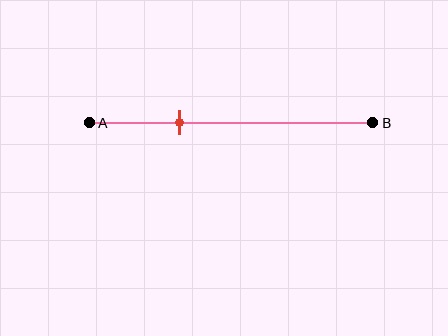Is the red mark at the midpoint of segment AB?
No, the mark is at about 30% from A, not at the 50% midpoint.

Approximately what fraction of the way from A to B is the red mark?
The red mark is approximately 30% of the way from A to B.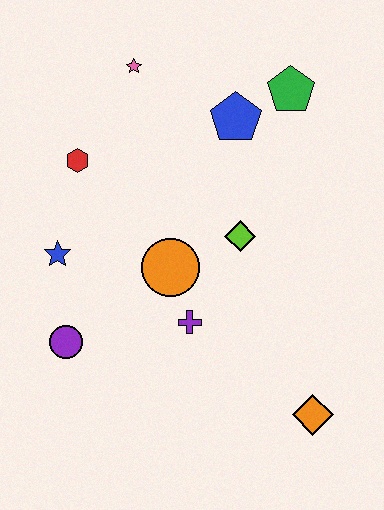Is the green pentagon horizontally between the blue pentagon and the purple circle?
No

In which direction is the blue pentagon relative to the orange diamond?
The blue pentagon is above the orange diamond.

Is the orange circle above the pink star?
No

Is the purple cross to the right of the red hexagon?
Yes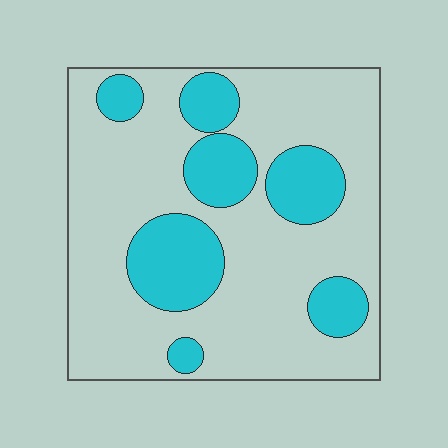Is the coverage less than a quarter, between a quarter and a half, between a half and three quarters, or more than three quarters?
Between a quarter and a half.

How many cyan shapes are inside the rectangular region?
7.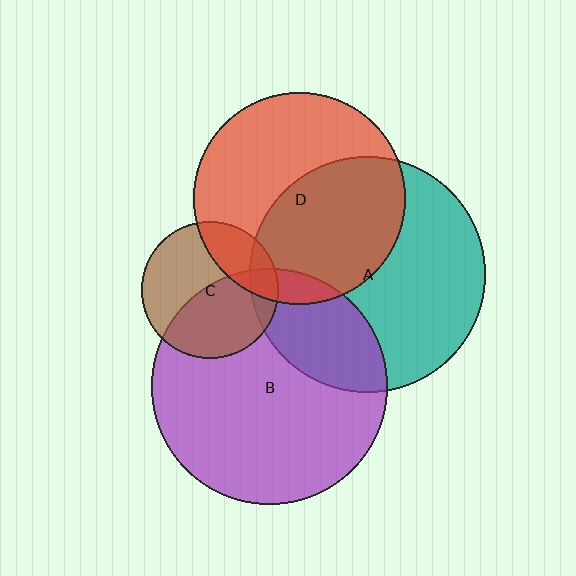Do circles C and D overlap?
Yes.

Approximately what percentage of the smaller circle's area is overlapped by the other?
Approximately 25%.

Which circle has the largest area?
Circle B (purple).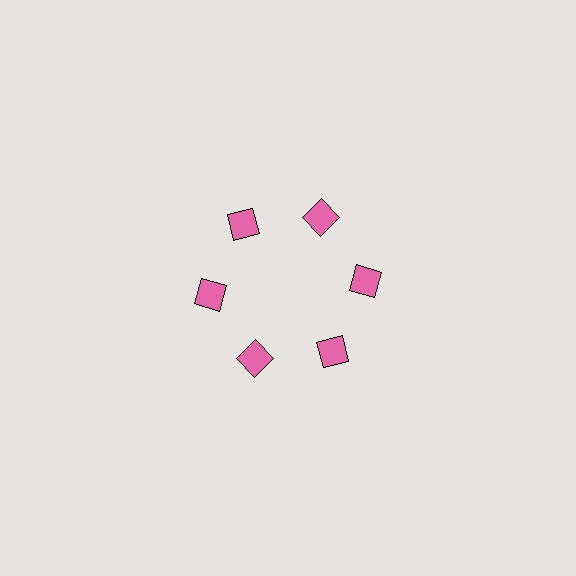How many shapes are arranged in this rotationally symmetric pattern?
There are 6 shapes, arranged in 6 groups of 1.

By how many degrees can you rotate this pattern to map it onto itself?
The pattern maps onto itself every 60 degrees of rotation.